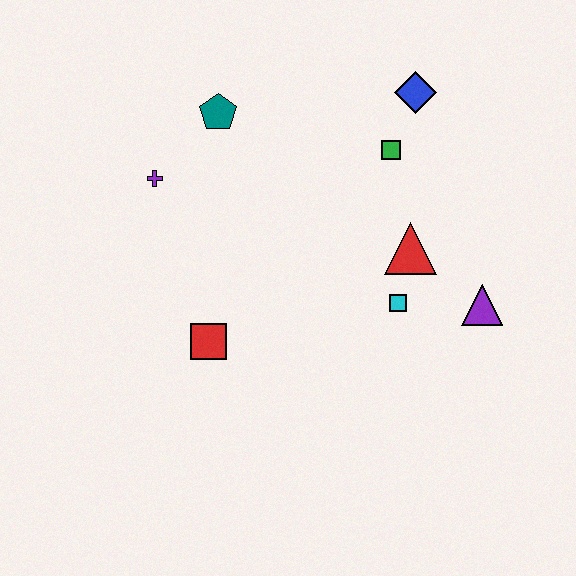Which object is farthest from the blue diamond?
The red square is farthest from the blue diamond.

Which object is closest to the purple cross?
The teal pentagon is closest to the purple cross.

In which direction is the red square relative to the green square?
The red square is below the green square.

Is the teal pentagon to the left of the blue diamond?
Yes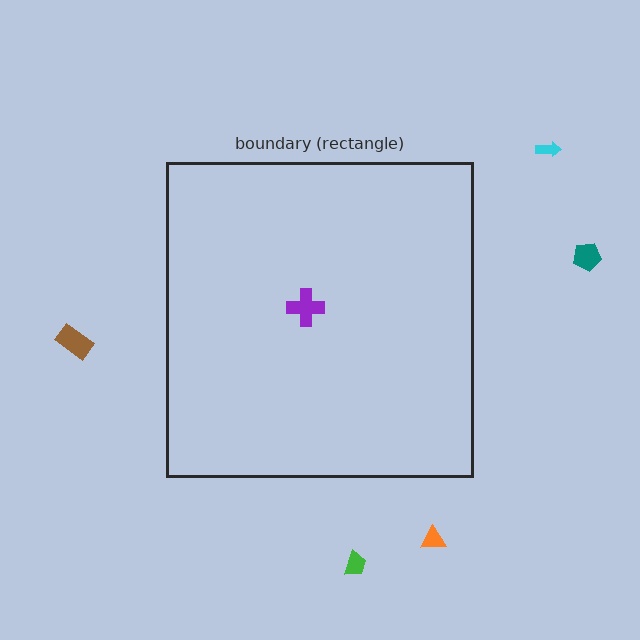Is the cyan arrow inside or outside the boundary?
Outside.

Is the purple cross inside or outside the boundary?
Inside.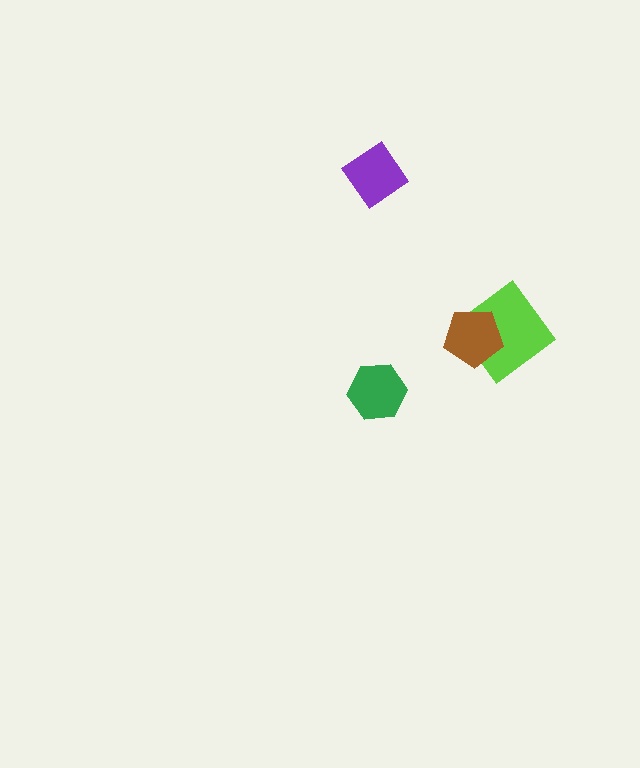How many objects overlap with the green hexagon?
0 objects overlap with the green hexagon.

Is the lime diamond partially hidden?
Yes, it is partially covered by another shape.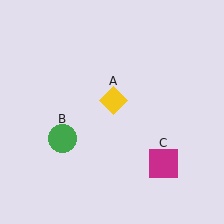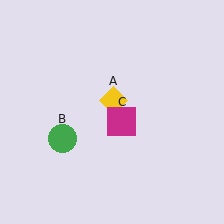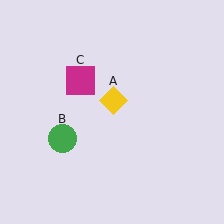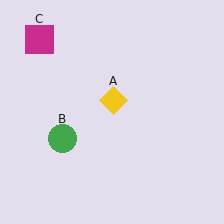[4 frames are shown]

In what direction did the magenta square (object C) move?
The magenta square (object C) moved up and to the left.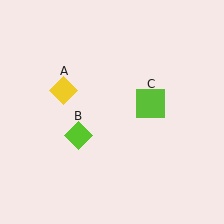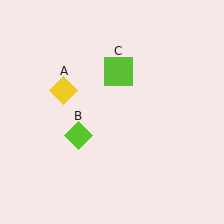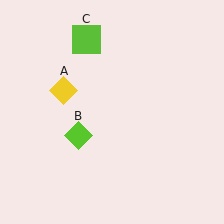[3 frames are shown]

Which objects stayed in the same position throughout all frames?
Yellow diamond (object A) and lime diamond (object B) remained stationary.